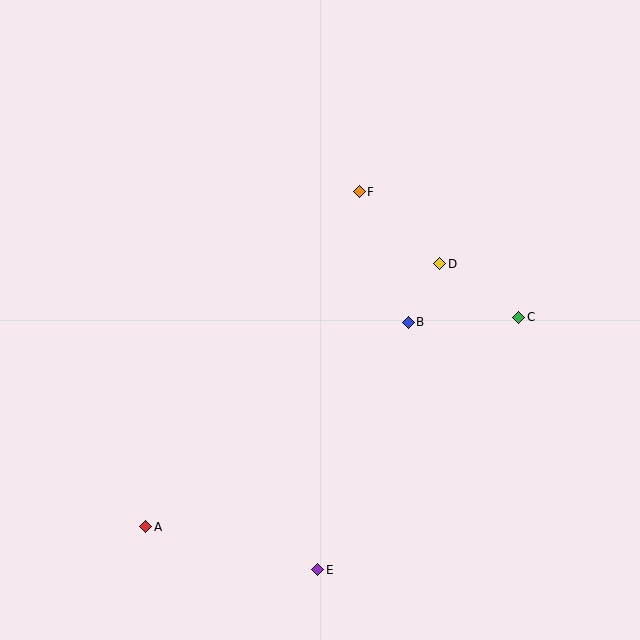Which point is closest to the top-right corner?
Point D is closest to the top-right corner.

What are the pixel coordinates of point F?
Point F is at (359, 192).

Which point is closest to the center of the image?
Point B at (408, 322) is closest to the center.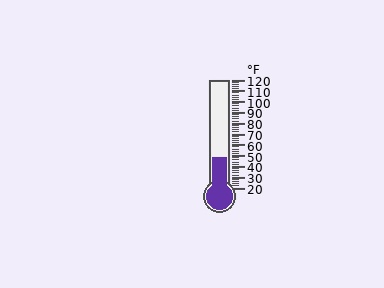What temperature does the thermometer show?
The thermometer shows approximately 48°F.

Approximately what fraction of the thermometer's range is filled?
The thermometer is filled to approximately 30% of its range.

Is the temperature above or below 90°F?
The temperature is below 90°F.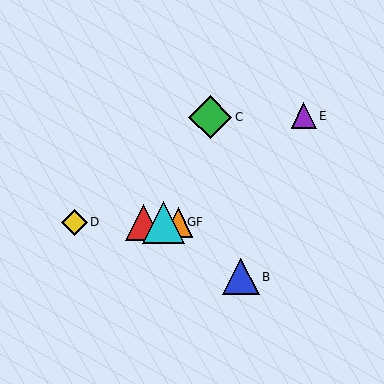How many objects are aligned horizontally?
4 objects (A, D, F, G) are aligned horizontally.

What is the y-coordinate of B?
Object B is at y≈277.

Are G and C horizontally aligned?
No, G is at y≈222 and C is at y≈117.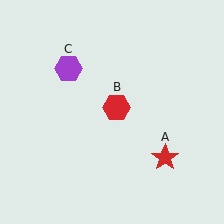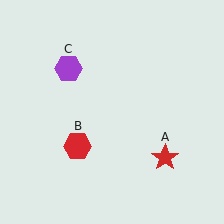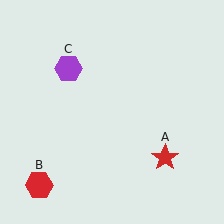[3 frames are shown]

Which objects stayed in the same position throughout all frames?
Red star (object A) and purple hexagon (object C) remained stationary.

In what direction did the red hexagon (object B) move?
The red hexagon (object B) moved down and to the left.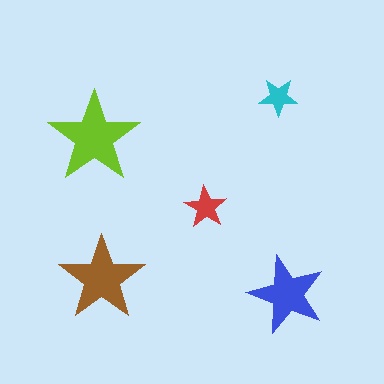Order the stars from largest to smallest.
the lime one, the brown one, the blue one, the red one, the cyan one.